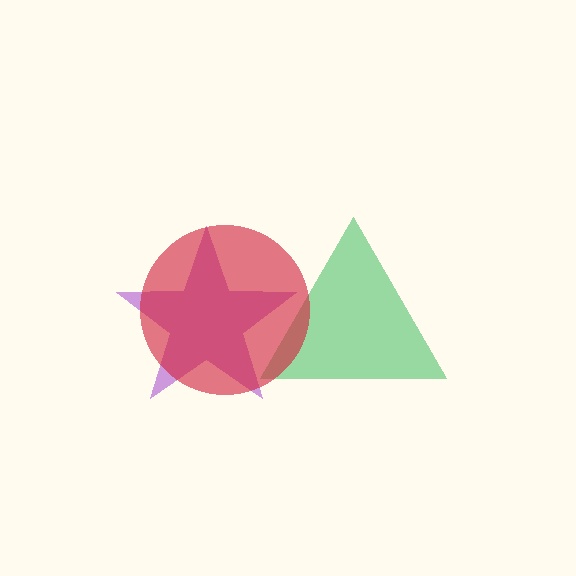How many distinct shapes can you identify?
There are 3 distinct shapes: a green triangle, a purple star, a red circle.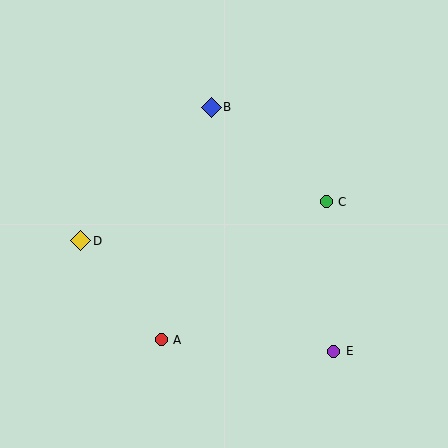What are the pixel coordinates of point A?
Point A is at (161, 340).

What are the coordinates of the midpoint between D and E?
The midpoint between D and E is at (207, 296).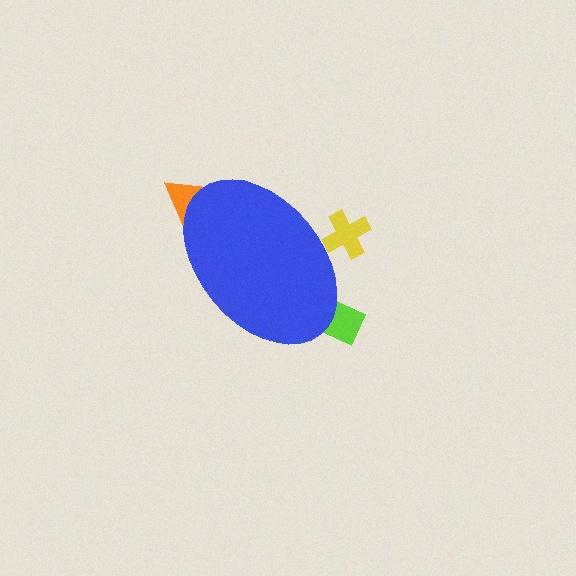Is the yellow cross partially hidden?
Yes, the yellow cross is partially hidden behind the blue ellipse.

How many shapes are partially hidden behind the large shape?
3 shapes are partially hidden.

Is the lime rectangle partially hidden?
Yes, the lime rectangle is partially hidden behind the blue ellipse.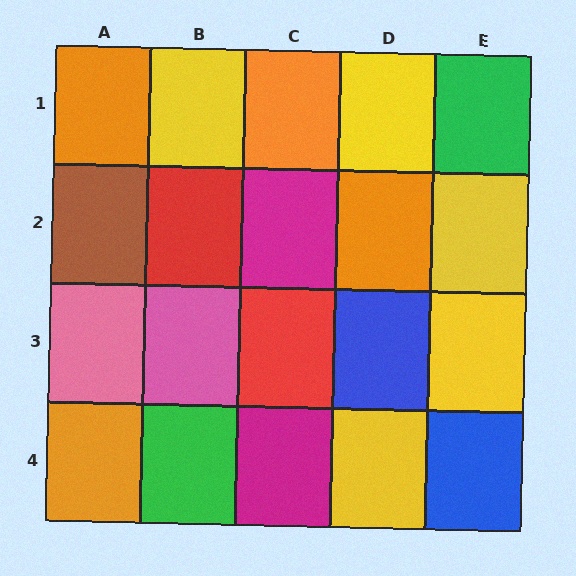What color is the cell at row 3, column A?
Pink.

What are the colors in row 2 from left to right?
Brown, red, magenta, orange, yellow.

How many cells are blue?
2 cells are blue.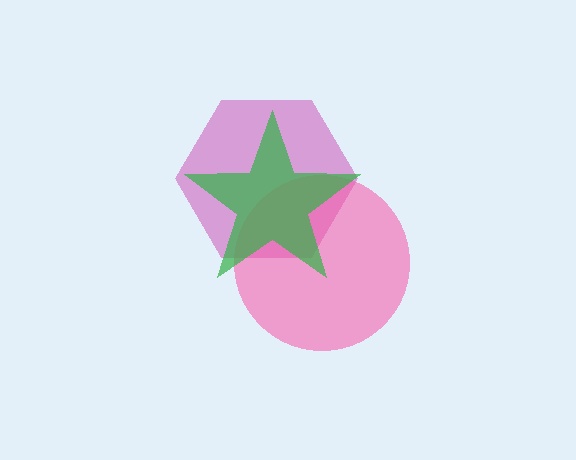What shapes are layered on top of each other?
The layered shapes are: a magenta hexagon, a pink circle, a green star.